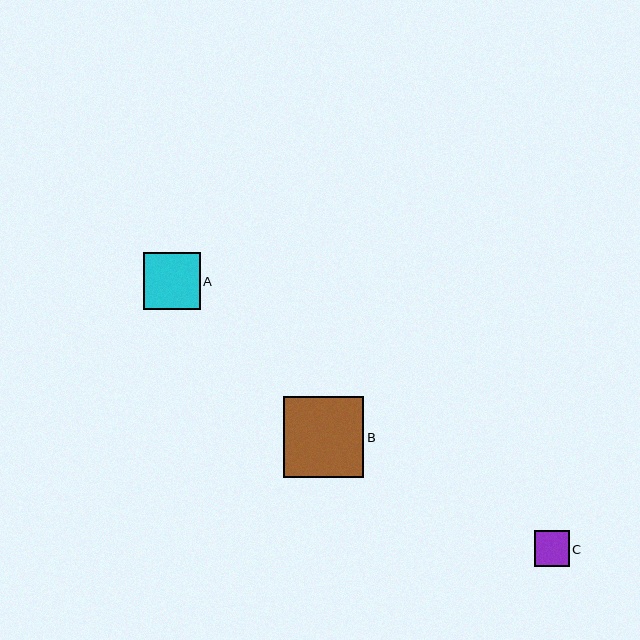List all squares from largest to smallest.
From largest to smallest: B, A, C.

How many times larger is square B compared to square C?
Square B is approximately 2.3 times the size of square C.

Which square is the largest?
Square B is the largest with a size of approximately 80 pixels.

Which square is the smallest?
Square C is the smallest with a size of approximately 35 pixels.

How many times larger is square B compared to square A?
Square B is approximately 1.4 times the size of square A.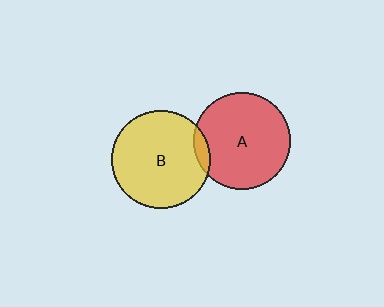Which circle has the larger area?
Circle B (yellow).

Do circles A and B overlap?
Yes.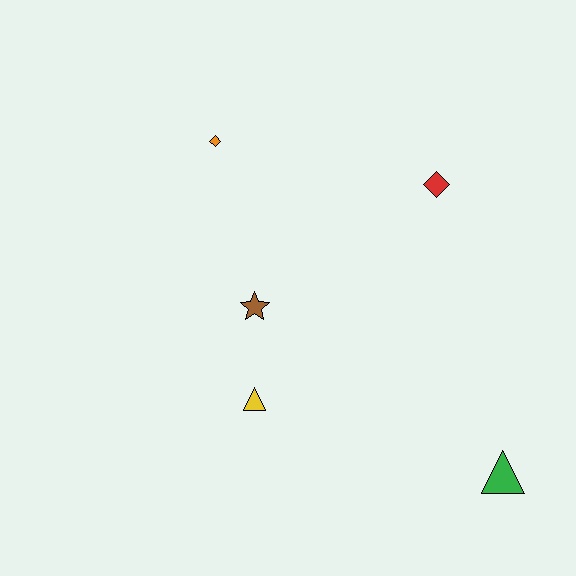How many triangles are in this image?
There are 2 triangles.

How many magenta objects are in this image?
There are no magenta objects.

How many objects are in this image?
There are 5 objects.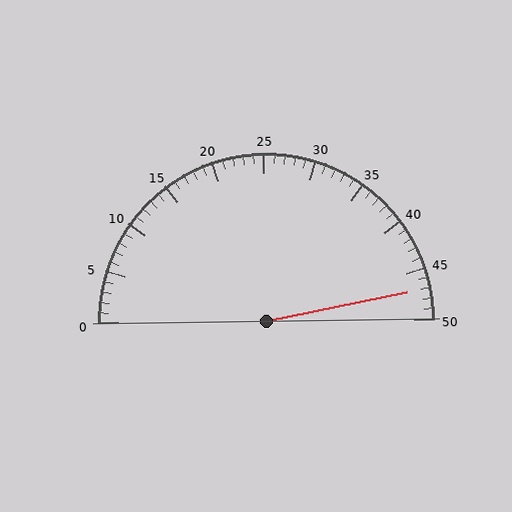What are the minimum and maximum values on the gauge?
The gauge ranges from 0 to 50.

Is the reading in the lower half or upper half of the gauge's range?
The reading is in the upper half of the range (0 to 50).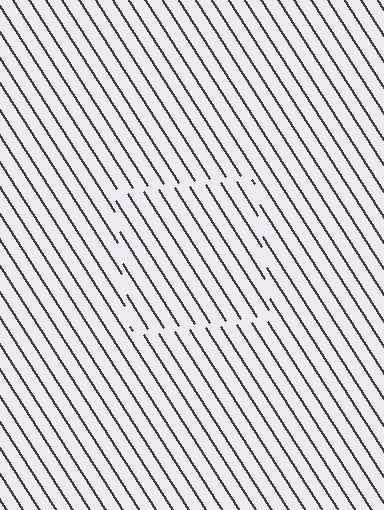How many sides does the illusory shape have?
4 sides — the line-ends trace a square.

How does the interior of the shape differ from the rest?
The interior of the shape contains the same grating, shifted by half a period — the contour is defined by the phase discontinuity where line-ends from the inner and outer gratings abut.